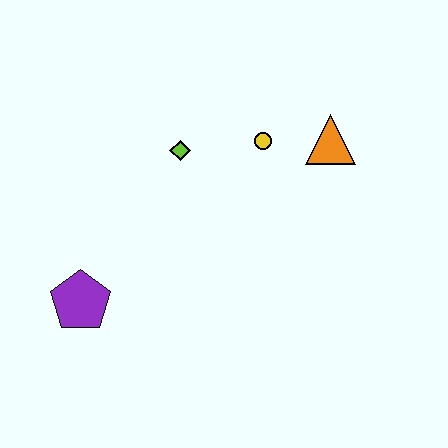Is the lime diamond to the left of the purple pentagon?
No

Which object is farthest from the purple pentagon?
The orange triangle is farthest from the purple pentagon.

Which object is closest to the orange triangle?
The yellow circle is closest to the orange triangle.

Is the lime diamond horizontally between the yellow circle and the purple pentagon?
Yes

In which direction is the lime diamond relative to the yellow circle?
The lime diamond is to the left of the yellow circle.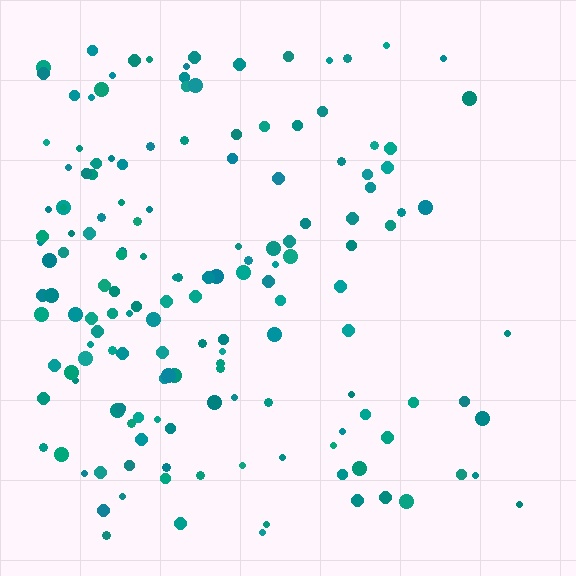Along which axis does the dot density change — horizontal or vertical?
Horizontal.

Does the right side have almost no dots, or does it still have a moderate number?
Still a moderate number, just noticeably fewer than the left.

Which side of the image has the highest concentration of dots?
The left.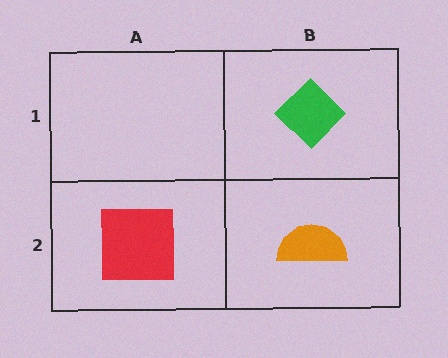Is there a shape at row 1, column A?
No, that cell is empty.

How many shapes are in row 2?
2 shapes.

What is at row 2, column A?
A red square.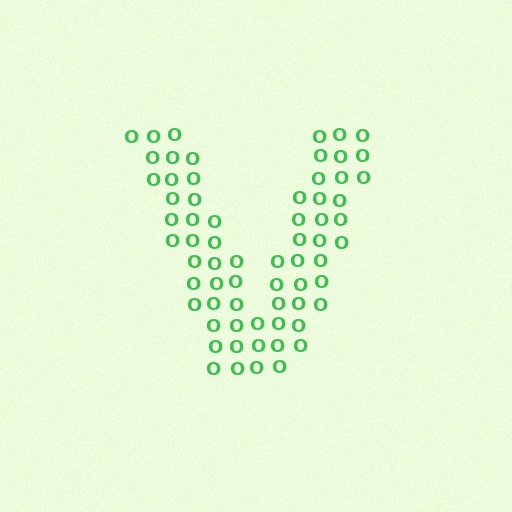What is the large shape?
The large shape is the letter V.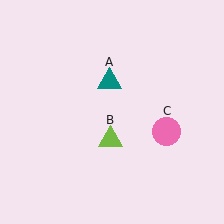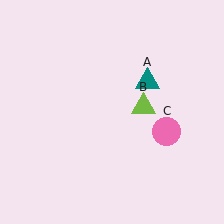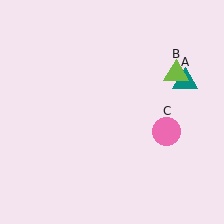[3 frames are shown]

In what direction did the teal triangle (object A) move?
The teal triangle (object A) moved right.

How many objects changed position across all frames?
2 objects changed position: teal triangle (object A), lime triangle (object B).